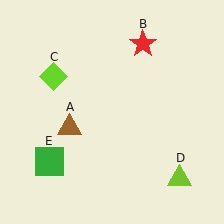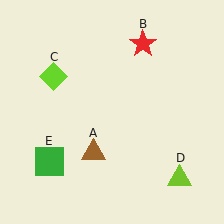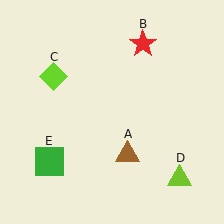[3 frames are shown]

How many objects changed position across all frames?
1 object changed position: brown triangle (object A).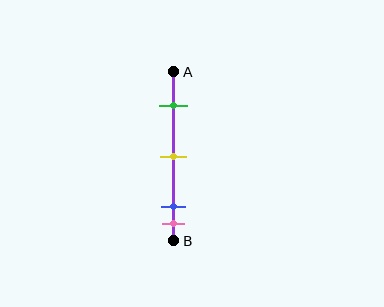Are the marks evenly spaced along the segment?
No, the marks are not evenly spaced.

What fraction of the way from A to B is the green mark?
The green mark is approximately 20% (0.2) of the way from A to B.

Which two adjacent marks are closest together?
The blue and pink marks are the closest adjacent pair.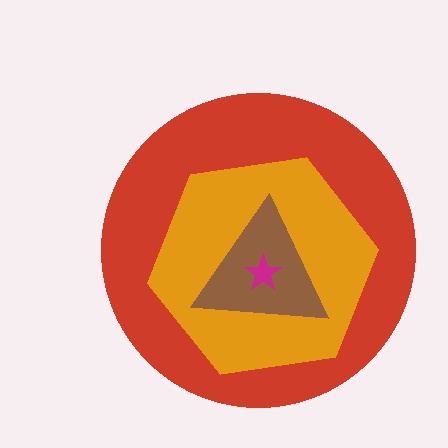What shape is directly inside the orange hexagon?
The brown triangle.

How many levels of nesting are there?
4.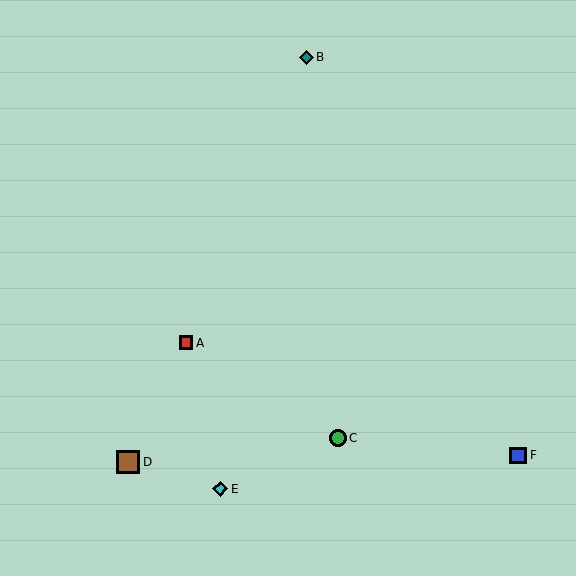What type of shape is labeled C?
Shape C is a green circle.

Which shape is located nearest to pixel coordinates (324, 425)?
The green circle (labeled C) at (338, 438) is nearest to that location.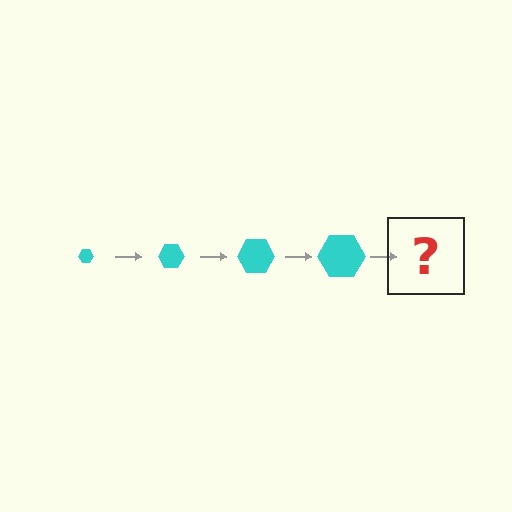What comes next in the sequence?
The next element should be a cyan hexagon, larger than the previous one.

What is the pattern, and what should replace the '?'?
The pattern is that the hexagon gets progressively larger each step. The '?' should be a cyan hexagon, larger than the previous one.